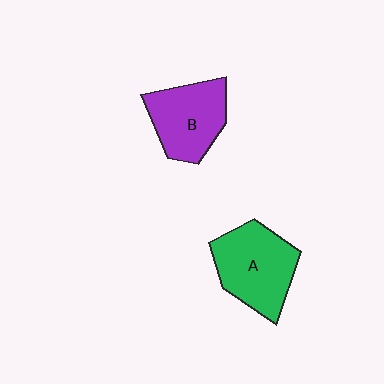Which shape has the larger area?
Shape A (green).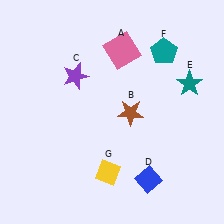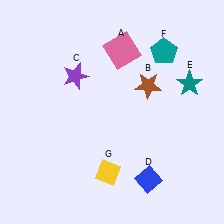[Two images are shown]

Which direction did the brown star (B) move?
The brown star (B) moved up.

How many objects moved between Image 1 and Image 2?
1 object moved between the two images.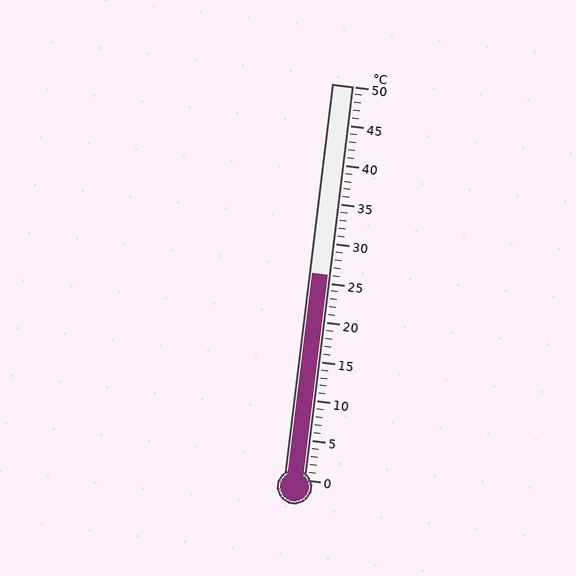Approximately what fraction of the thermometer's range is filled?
The thermometer is filled to approximately 50% of its range.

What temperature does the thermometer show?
The thermometer shows approximately 26°C.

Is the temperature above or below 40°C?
The temperature is below 40°C.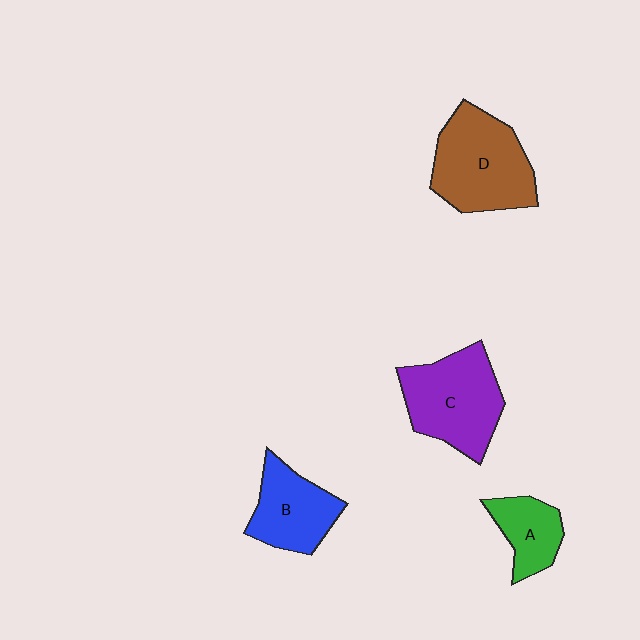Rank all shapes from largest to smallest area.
From largest to smallest: D (brown), C (purple), B (blue), A (green).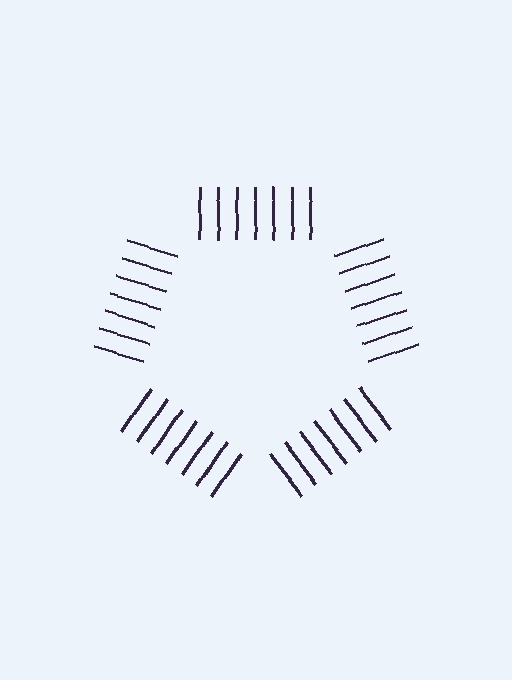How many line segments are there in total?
35 — 7 along each of the 5 edges.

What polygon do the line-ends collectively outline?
An illusory pentagon — the line segments terminate on its edges but no continuous stroke is drawn.